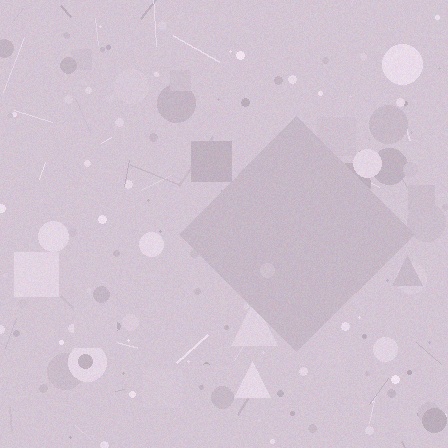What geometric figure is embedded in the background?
A diamond is embedded in the background.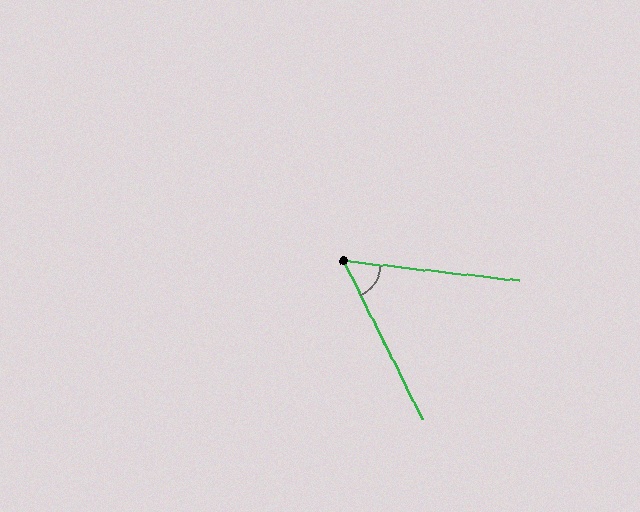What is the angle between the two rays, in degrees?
Approximately 57 degrees.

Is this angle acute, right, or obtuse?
It is acute.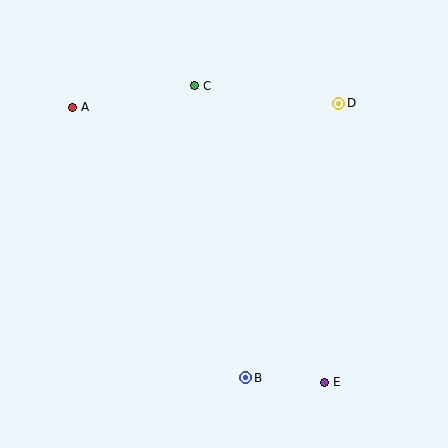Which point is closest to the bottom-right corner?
Point E is closest to the bottom-right corner.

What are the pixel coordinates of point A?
Point A is at (73, 107).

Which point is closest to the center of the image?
Point C at (195, 86) is closest to the center.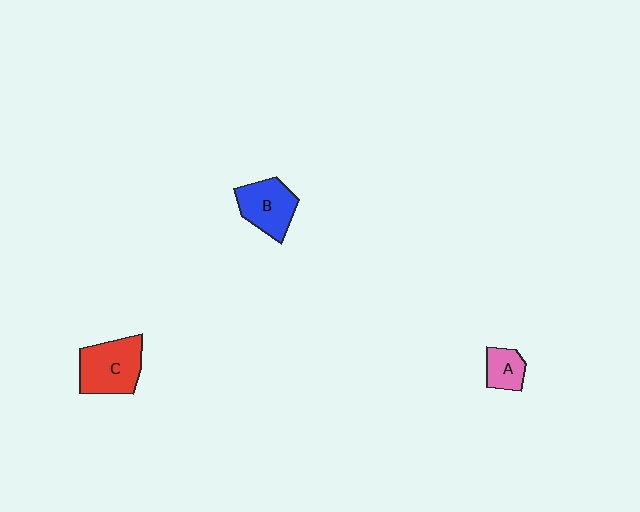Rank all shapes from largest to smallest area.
From largest to smallest: C (red), B (blue), A (pink).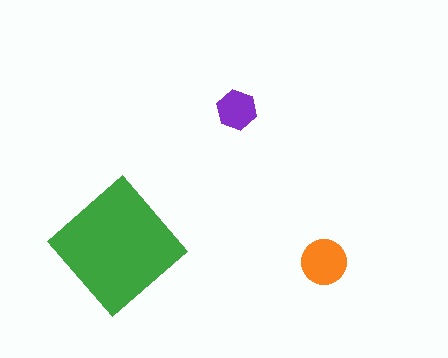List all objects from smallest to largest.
The purple hexagon, the orange circle, the green diamond.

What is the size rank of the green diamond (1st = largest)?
1st.